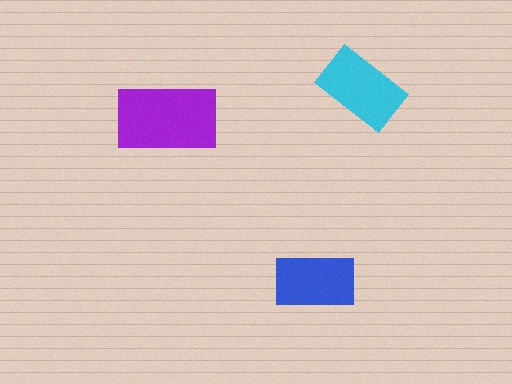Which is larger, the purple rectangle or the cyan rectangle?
The purple one.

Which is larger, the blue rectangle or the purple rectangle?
The purple one.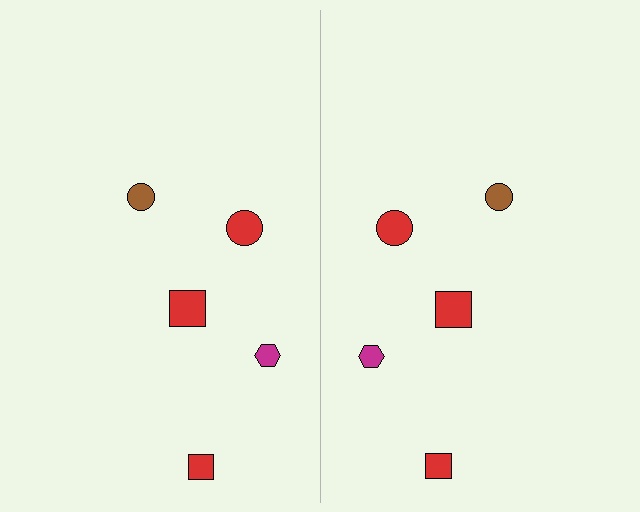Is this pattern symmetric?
Yes, this pattern has bilateral (reflection) symmetry.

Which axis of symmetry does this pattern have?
The pattern has a vertical axis of symmetry running through the center of the image.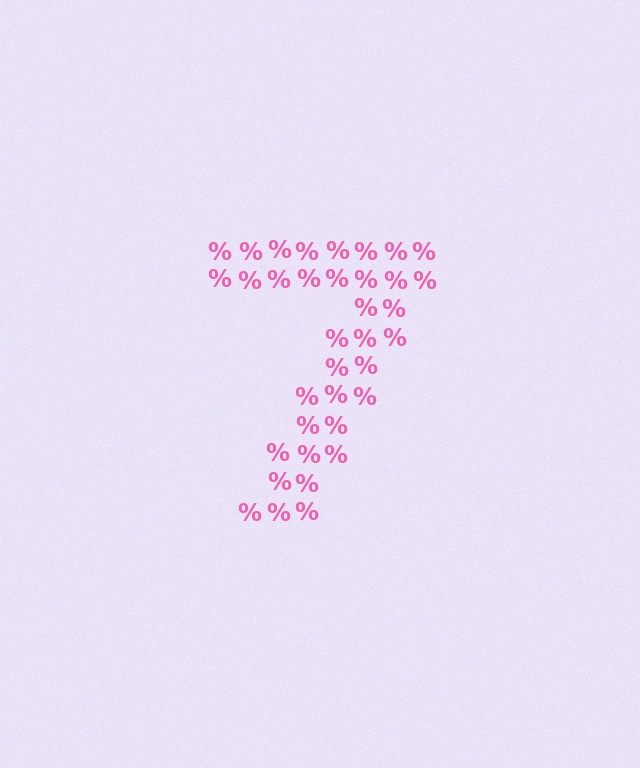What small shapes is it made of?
It is made of small percent signs.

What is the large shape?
The large shape is the digit 7.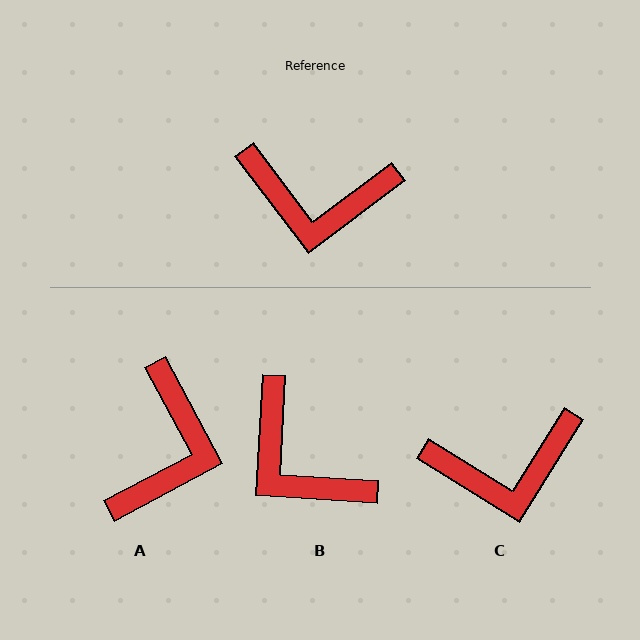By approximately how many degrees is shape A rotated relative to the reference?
Approximately 81 degrees counter-clockwise.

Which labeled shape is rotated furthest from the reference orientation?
A, about 81 degrees away.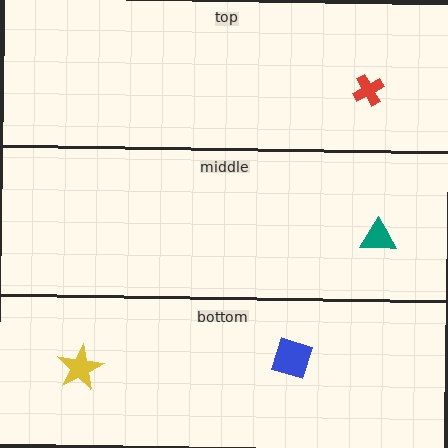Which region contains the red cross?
The top region.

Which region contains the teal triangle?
The middle region.